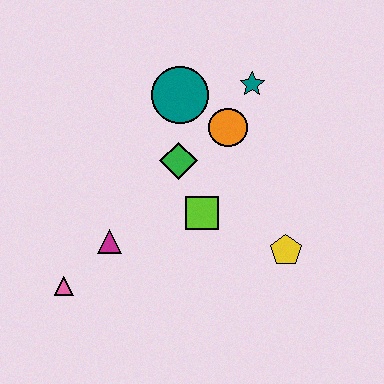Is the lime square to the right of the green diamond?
Yes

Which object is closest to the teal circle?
The orange circle is closest to the teal circle.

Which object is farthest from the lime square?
The pink triangle is farthest from the lime square.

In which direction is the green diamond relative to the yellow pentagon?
The green diamond is to the left of the yellow pentagon.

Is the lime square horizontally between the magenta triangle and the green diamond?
No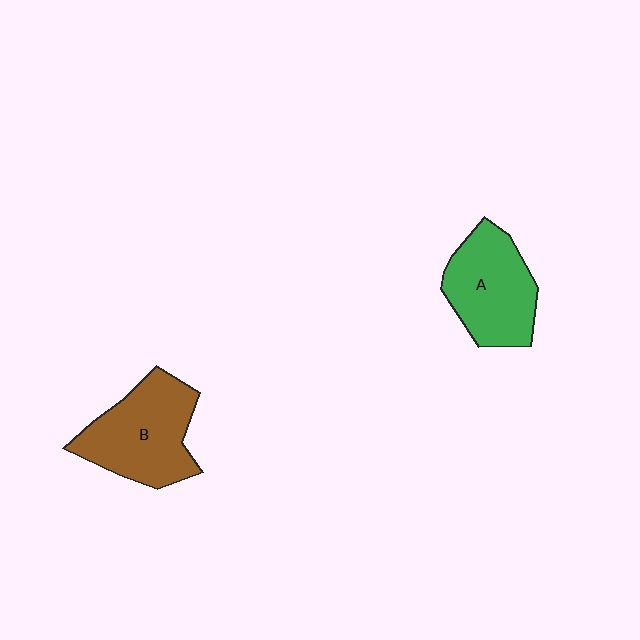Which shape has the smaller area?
Shape A (green).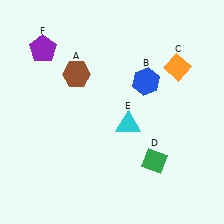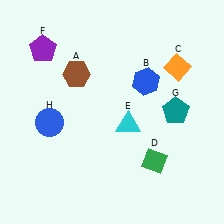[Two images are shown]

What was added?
A teal pentagon (G), a blue circle (H) were added in Image 2.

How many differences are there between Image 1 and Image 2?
There are 2 differences between the two images.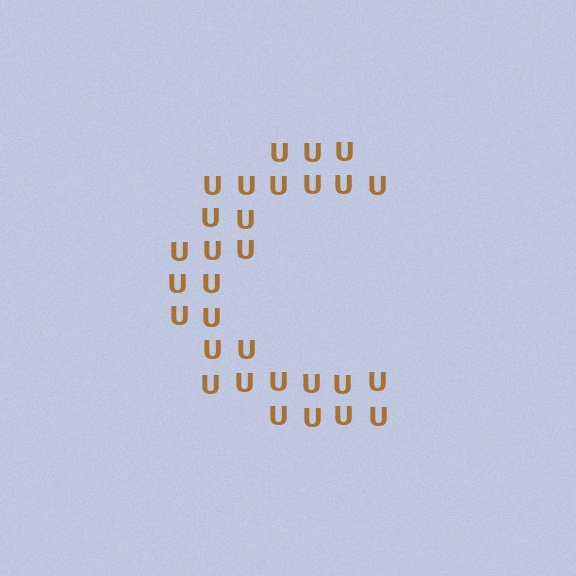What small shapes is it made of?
It is made of small letter U's.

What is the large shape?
The large shape is the letter C.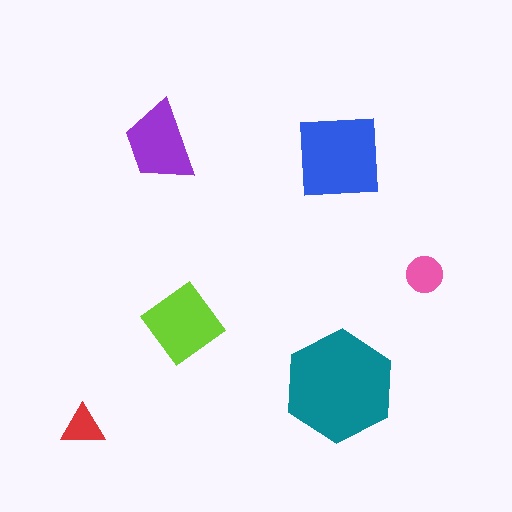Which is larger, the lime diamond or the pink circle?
The lime diamond.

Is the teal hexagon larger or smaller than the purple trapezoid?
Larger.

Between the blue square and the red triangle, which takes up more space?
The blue square.